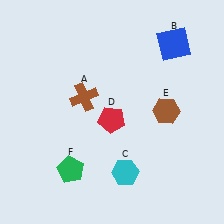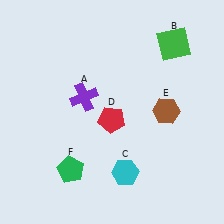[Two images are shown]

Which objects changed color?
A changed from brown to purple. B changed from blue to green.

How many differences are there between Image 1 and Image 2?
There are 2 differences between the two images.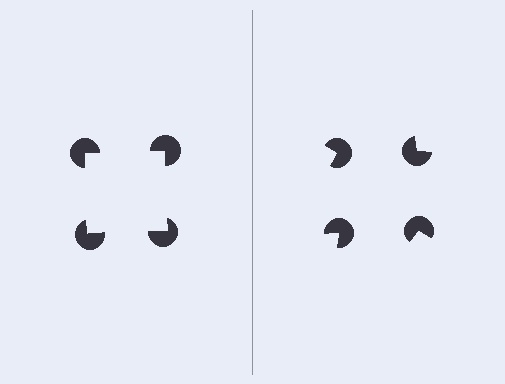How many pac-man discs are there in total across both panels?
8 — 4 on each side.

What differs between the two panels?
The pac-man discs are positioned identically on both sides; only the wedge orientations differ. On the left they align to a square; on the right they are misaligned.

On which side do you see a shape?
An illusory square appears on the left side. On the right side the wedge cuts are rotated, so no coherent shape forms.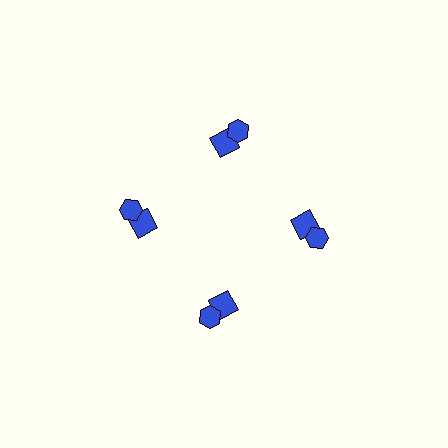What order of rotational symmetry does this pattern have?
This pattern has 4-fold rotational symmetry.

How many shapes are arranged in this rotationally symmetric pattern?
There are 8 shapes, arranged in 4 groups of 2.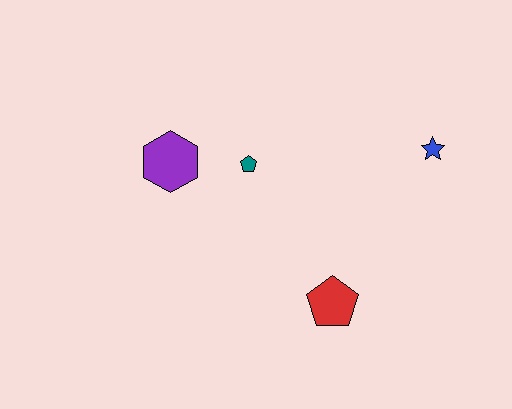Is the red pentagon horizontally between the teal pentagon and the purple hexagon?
No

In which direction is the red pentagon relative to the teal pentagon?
The red pentagon is below the teal pentagon.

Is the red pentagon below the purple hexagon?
Yes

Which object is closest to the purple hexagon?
The teal pentagon is closest to the purple hexagon.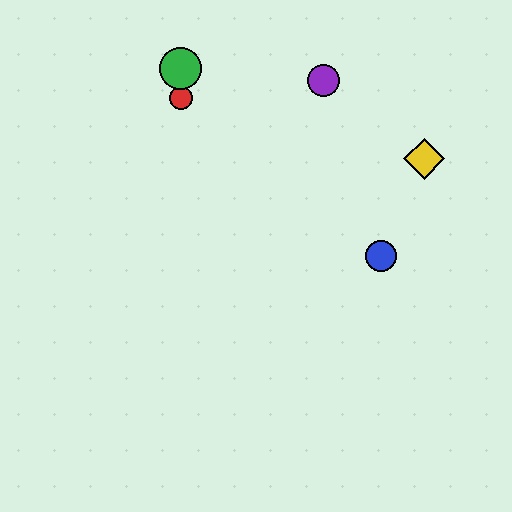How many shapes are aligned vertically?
2 shapes (the red circle, the green circle) are aligned vertically.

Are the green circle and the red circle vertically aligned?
Yes, both are at x≈181.